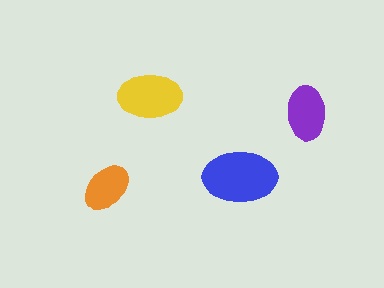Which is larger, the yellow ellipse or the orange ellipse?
The yellow one.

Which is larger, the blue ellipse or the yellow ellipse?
The blue one.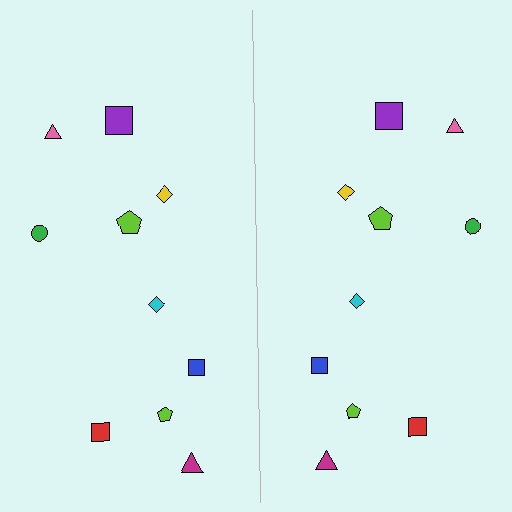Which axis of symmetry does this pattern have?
The pattern has a vertical axis of symmetry running through the center of the image.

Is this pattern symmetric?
Yes, this pattern has bilateral (reflection) symmetry.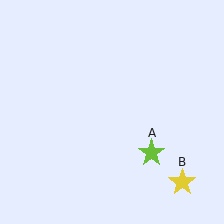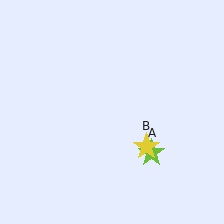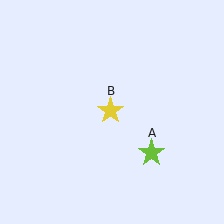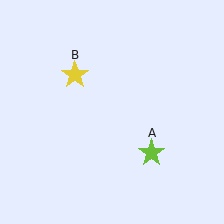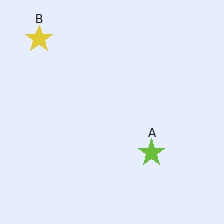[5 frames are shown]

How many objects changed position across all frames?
1 object changed position: yellow star (object B).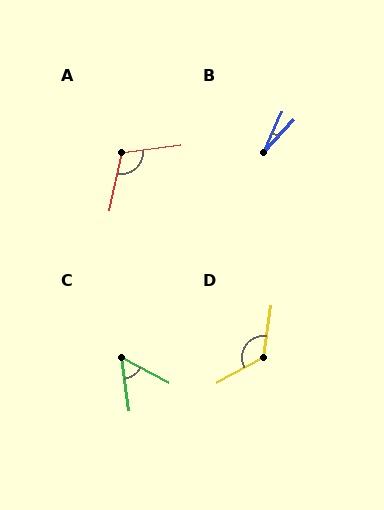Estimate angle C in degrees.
Approximately 54 degrees.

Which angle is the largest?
D, at approximately 126 degrees.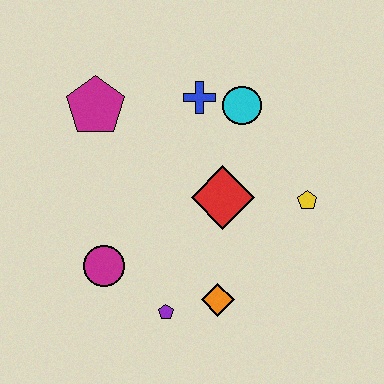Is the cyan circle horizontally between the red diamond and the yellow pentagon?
Yes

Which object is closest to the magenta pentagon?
The blue cross is closest to the magenta pentagon.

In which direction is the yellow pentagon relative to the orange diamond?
The yellow pentagon is above the orange diamond.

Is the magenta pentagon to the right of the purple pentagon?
No